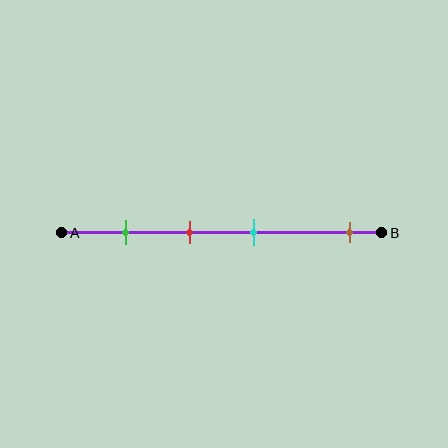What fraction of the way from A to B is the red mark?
The red mark is approximately 40% (0.4) of the way from A to B.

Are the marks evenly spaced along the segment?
No, the marks are not evenly spaced.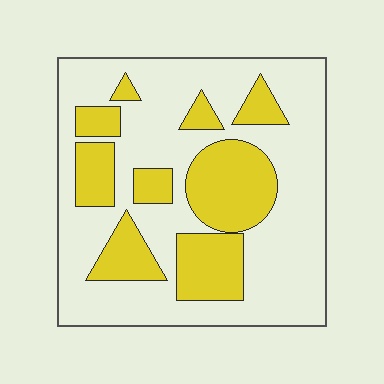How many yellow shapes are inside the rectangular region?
9.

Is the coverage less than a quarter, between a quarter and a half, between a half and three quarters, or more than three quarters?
Between a quarter and a half.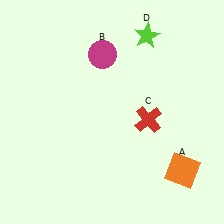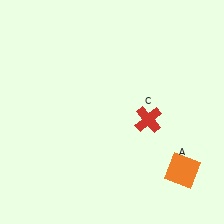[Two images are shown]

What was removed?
The lime star (D), the magenta circle (B) were removed in Image 2.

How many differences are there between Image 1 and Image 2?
There are 2 differences between the two images.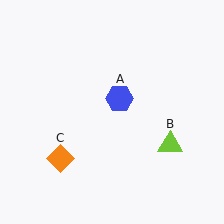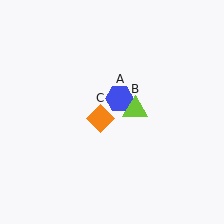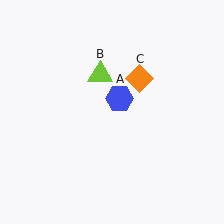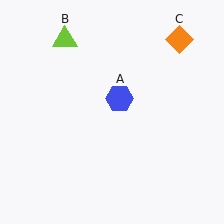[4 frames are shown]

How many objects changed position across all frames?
2 objects changed position: lime triangle (object B), orange diamond (object C).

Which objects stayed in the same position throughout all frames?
Blue hexagon (object A) remained stationary.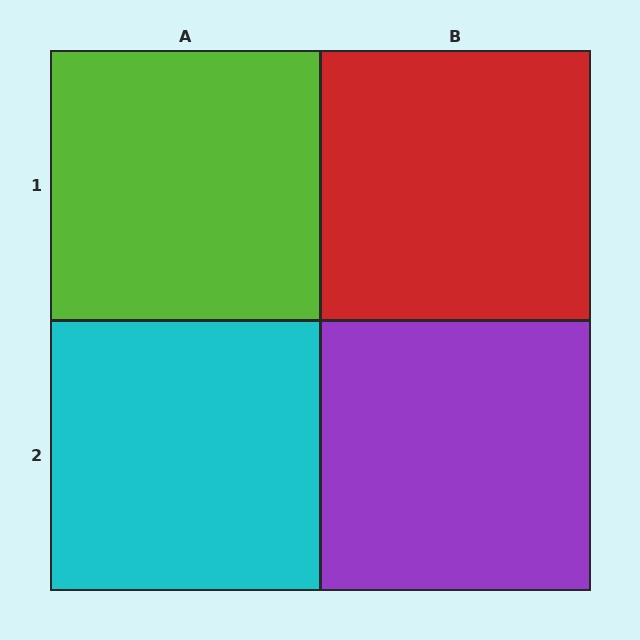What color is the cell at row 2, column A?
Cyan.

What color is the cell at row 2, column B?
Purple.